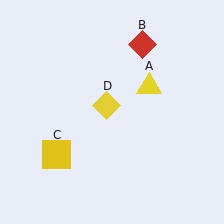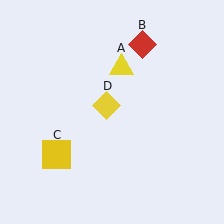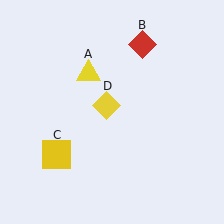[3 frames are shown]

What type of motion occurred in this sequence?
The yellow triangle (object A) rotated counterclockwise around the center of the scene.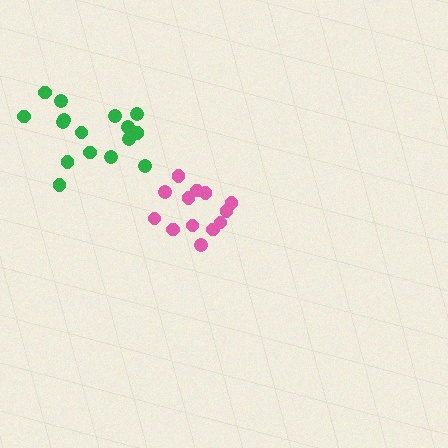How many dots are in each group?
Group 1: 13 dots, Group 2: 16 dots (29 total).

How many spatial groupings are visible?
There are 2 spatial groupings.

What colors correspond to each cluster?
The clusters are colored: pink, green.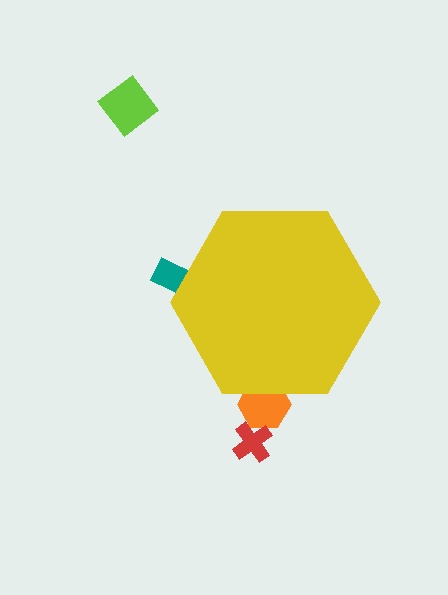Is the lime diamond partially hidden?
No, the lime diamond is fully visible.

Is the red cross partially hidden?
No, the red cross is fully visible.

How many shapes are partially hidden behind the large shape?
2 shapes are partially hidden.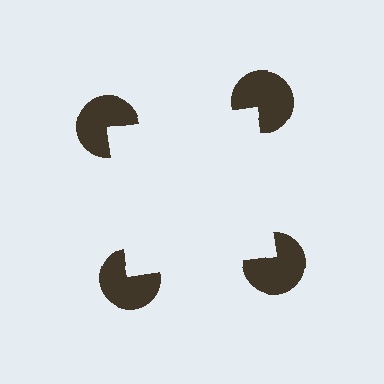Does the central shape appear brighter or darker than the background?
It typically appears slightly brighter than the background, even though no actual brightness change is drawn.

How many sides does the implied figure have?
4 sides.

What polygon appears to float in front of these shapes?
An illusory square — its edges are inferred from the aligned wedge cuts in the pac-man discs, not physically drawn.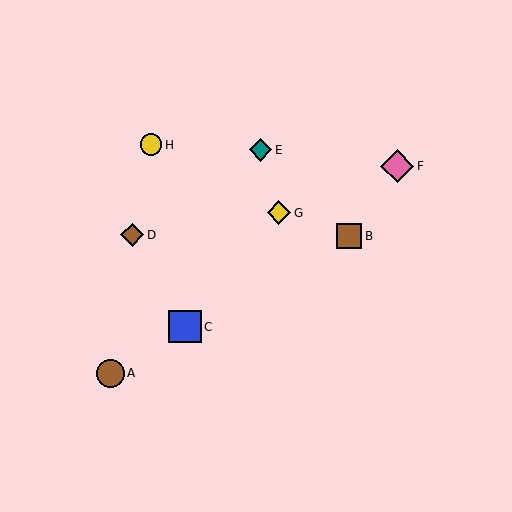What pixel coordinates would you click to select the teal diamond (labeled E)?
Click at (261, 150) to select the teal diamond E.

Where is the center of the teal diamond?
The center of the teal diamond is at (261, 150).